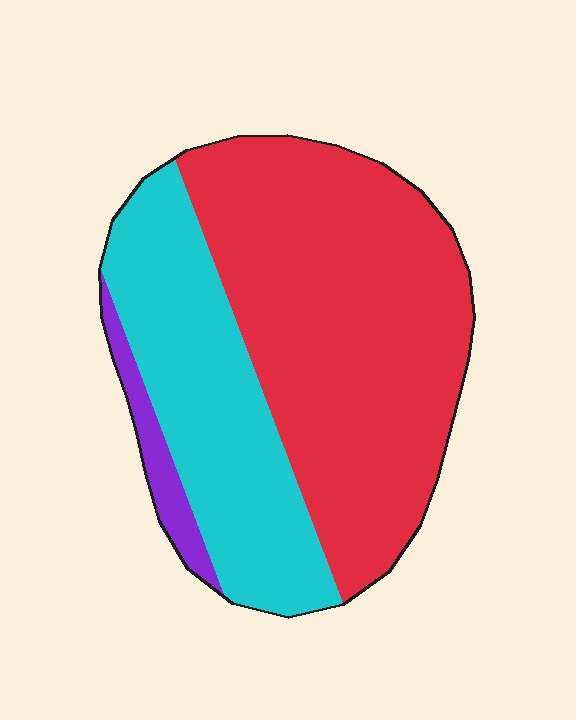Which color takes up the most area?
Red, at roughly 60%.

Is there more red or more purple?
Red.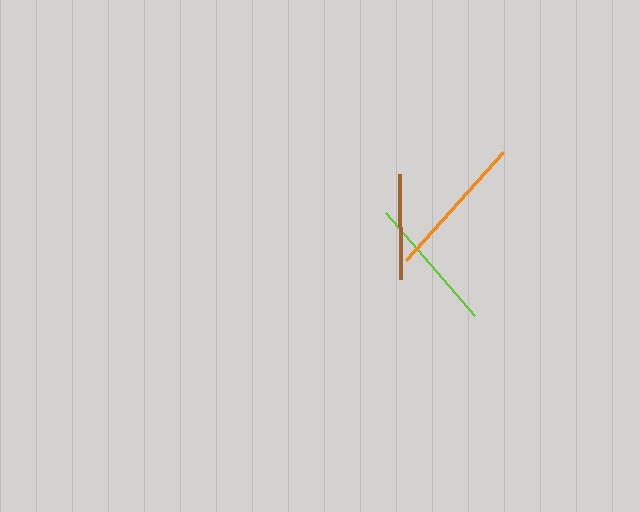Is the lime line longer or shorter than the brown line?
The lime line is longer than the brown line.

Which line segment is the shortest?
The brown line is the shortest at approximately 105 pixels.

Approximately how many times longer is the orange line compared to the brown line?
The orange line is approximately 1.4 times the length of the brown line.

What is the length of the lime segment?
The lime segment is approximately 136 pixels long.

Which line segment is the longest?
The orange line is the longest at approximately 145 pixels.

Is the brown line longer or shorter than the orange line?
The orange line is longer than the brown line.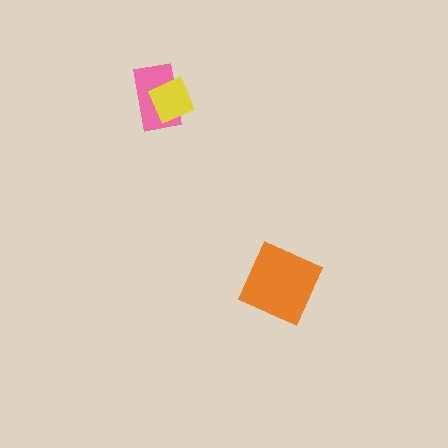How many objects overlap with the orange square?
0 objects overlap with the orange square.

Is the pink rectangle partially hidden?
Yes, it is partially covered by another shape.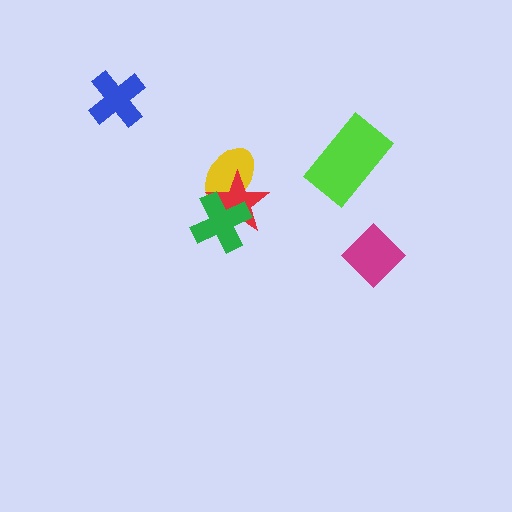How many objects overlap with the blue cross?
0 objects overlap with the blue cross.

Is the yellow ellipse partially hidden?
Yes, it is partially covered by another shape.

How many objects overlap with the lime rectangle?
0 objects overlap with the lime rectangle.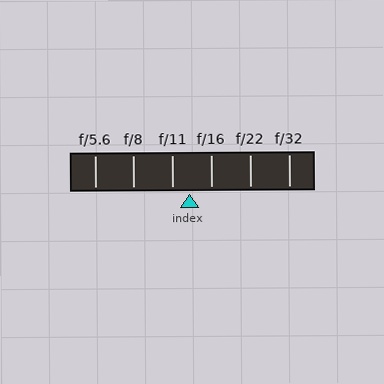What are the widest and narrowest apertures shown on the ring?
The widest aperture shown is f/5.6 and the narrowest is f/32.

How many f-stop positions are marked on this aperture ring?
There are 6 f-stop positions marked.